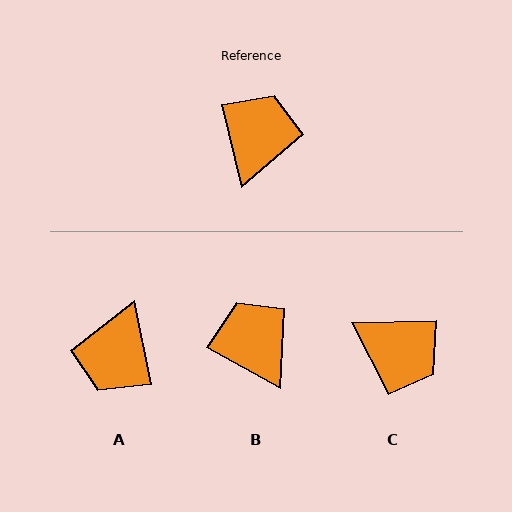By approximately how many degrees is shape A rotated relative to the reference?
Approximately 177 degrees counter-clockwise.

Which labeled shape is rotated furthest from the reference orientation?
A, about 177 degrees away.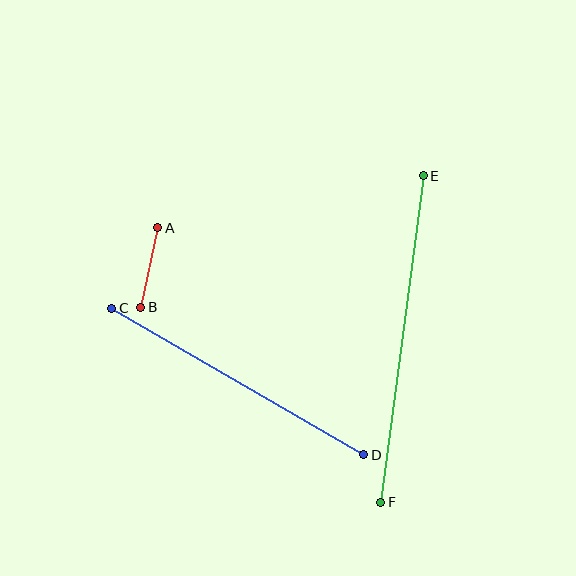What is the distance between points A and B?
The distance is approximately 82 pixels.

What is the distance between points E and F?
The distance is approximately 330 pixels.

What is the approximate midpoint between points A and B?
The midpoint is at approximately (149, 268) pixels.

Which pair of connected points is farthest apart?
Points E and F are farthest apart.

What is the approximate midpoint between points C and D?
The midpoint is at approximately (238, 382) pixels.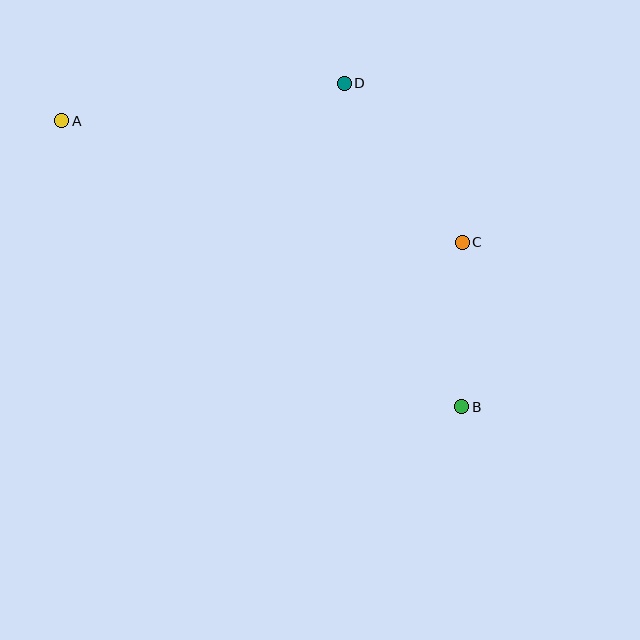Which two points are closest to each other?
Points B and C are closest to each other.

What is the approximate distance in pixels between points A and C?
The distance between A and C is approximately 419 pixels.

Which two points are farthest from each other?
Points A and B are farthest from each other.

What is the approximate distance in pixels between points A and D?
The distance between A and D is approximately 285 pixels.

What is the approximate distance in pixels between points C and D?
The distance between C and D is approximately 198 pixels.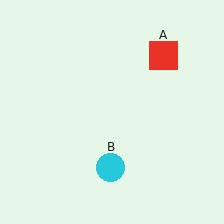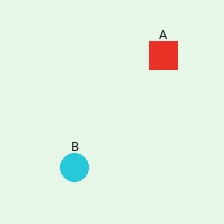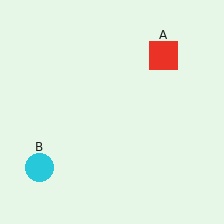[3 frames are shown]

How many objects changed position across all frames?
1 object changed position: cyan circle (object B).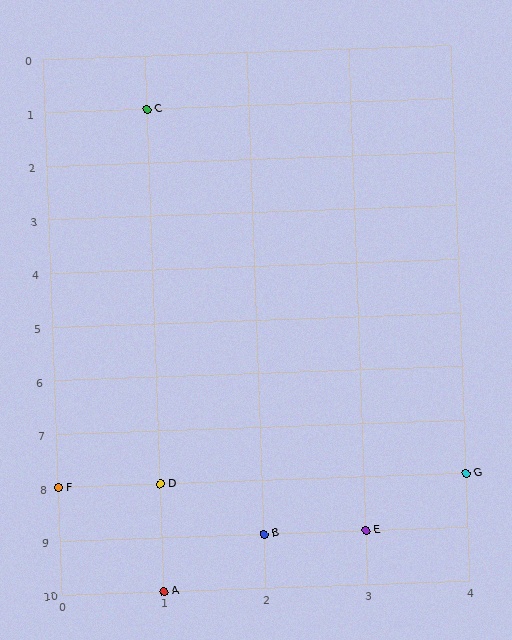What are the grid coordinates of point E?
Point E is at grid coordinates (3, 9).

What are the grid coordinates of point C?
Point C is at grid coordinates (1, 1).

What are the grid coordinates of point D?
Point D is at grid coordinates (1, 8).